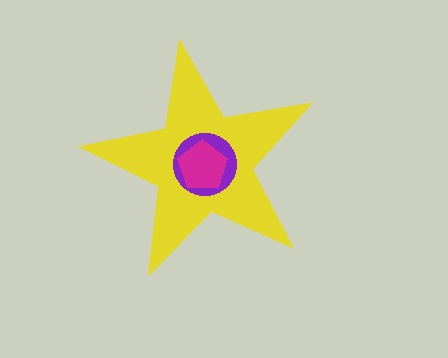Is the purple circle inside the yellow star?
Yes.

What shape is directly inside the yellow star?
The purple circle.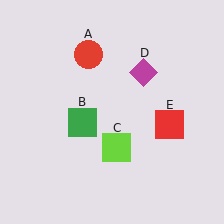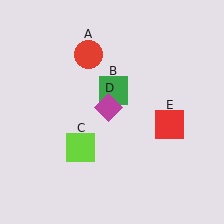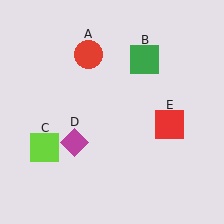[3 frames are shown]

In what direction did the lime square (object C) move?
The lime square (object C) moved left.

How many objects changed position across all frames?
3 objects changed position: green square (object B), lime square (object C), magenta diamond (object D).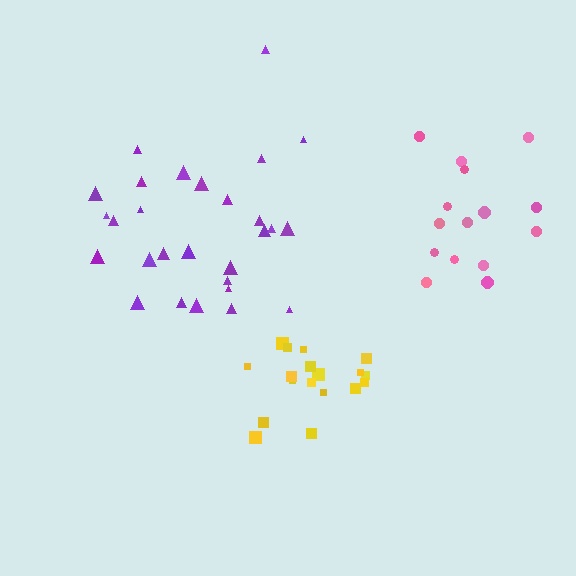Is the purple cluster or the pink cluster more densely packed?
Purple.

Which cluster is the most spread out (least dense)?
Pink.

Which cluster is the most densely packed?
Yellow.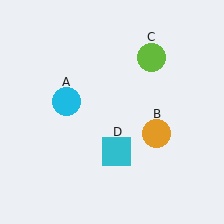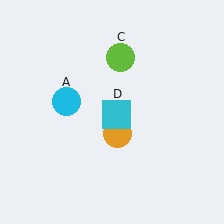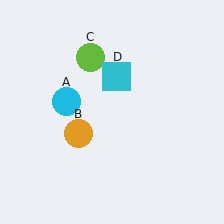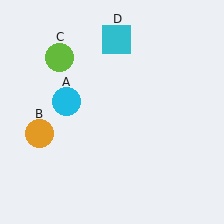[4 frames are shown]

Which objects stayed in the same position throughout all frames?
Cyan circle (object A) remained stationary.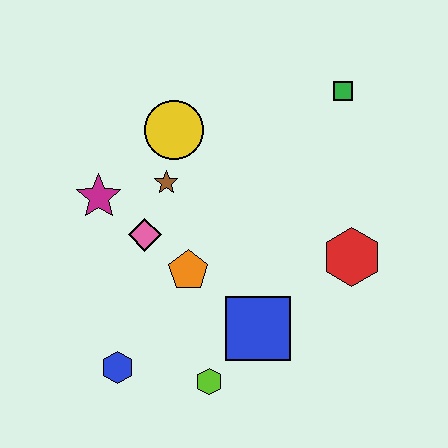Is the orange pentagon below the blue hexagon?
No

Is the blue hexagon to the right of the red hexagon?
No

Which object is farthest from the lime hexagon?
The green square is farthest from the lime hexagon.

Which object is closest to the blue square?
The lime hexagon is closest to the blue square.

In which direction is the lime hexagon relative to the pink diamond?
The lime hexagon is below the pink diamond.